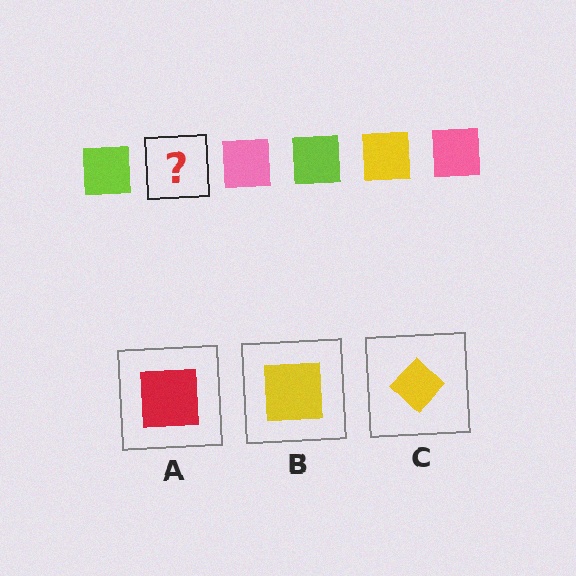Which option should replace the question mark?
Option B.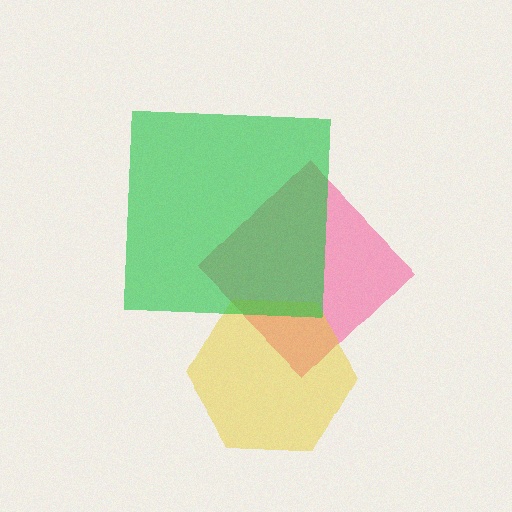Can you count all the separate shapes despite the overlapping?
Yes, there are 3 separate shapes.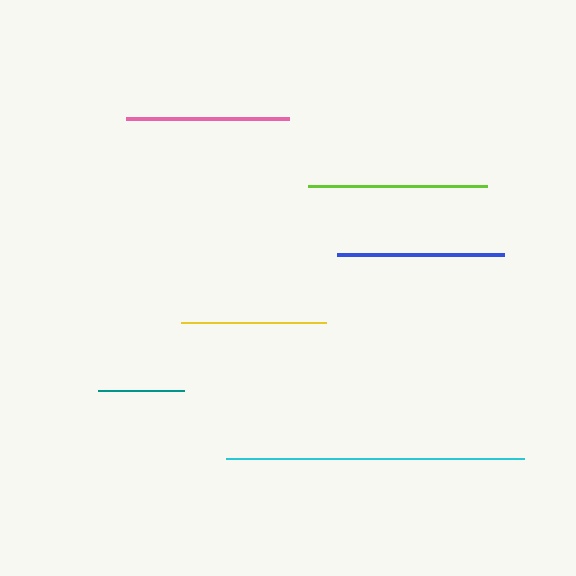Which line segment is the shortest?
The teal line is the shortest at approximately 86 pixels.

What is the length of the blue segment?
The blue segment is approximately 166 pixels long.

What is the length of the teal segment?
The teal segment is approximately 86 pixels long.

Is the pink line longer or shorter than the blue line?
The blue line is longer than the pink line.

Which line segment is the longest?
The cyan line is the longest at approximately 298 pixels.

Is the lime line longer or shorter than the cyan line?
The cyan line is longer than the lime line.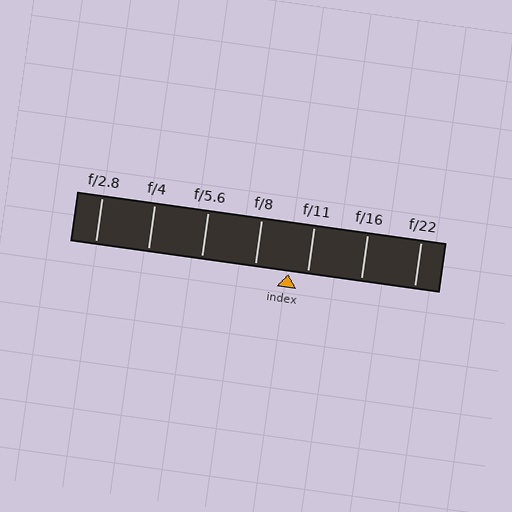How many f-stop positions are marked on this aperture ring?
There are 7 f-stop positions marked.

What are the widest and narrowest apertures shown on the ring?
The widest aperture shown is f/2.8 and the narrowest is f/22.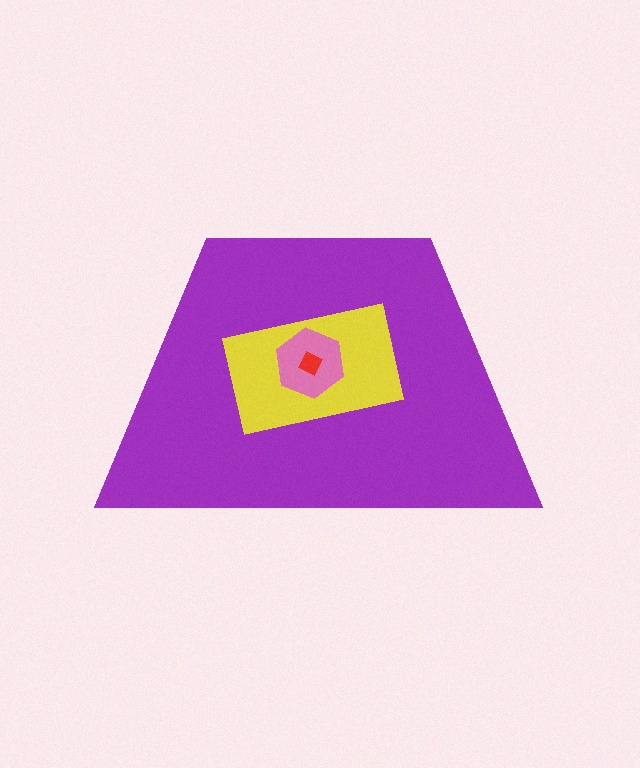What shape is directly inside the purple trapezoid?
The yellow rectangle.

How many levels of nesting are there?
4.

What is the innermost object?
The red square.